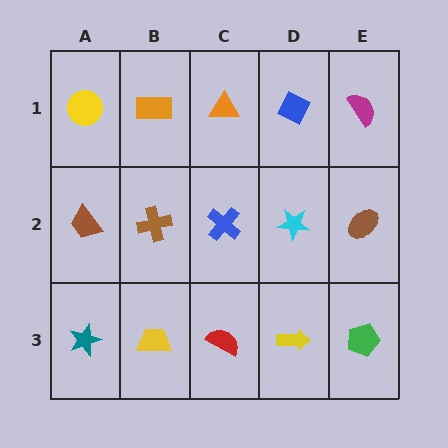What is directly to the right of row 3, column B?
A red semicircle.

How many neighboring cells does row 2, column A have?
3.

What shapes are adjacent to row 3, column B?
A brown cross (row 2, column B), a teal star (row 3, column A), a red semicircle (row 3, column C).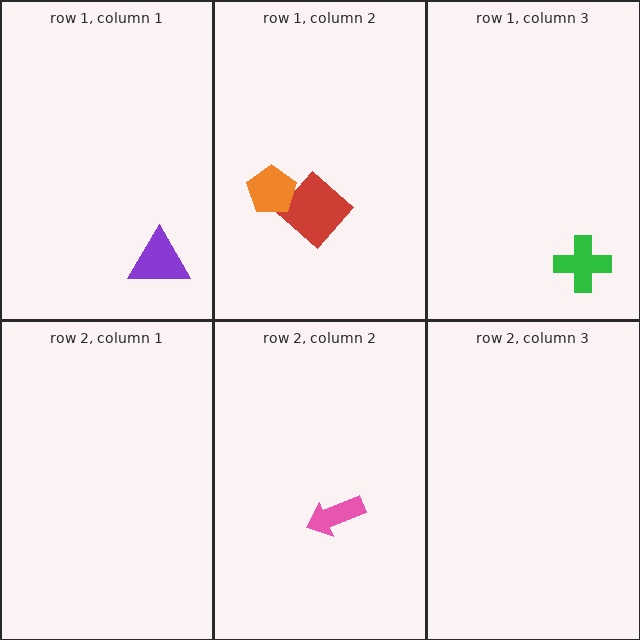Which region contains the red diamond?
The row 1, column 2 region.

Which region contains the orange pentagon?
The row 1, column 2 region.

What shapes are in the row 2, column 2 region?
The pink arrow.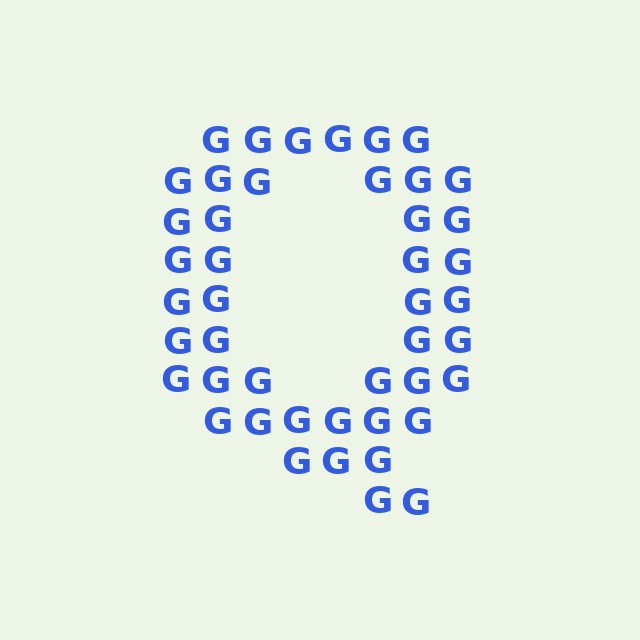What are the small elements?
The small elements are letter G's.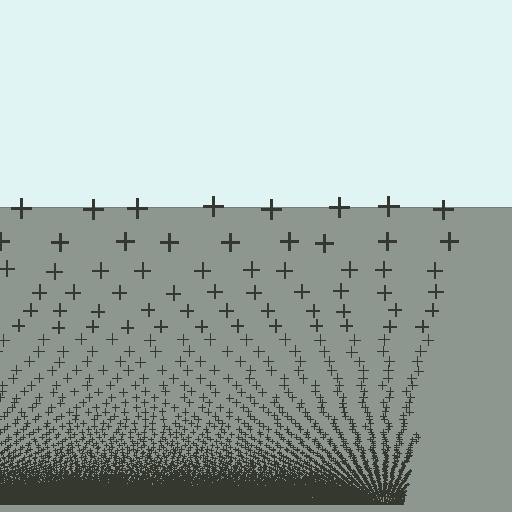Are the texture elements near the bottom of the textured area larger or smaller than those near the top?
Smaller. The gradient is inverted — elements near the bottom are smaller and denser.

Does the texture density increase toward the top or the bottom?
Density increases toward the bottom.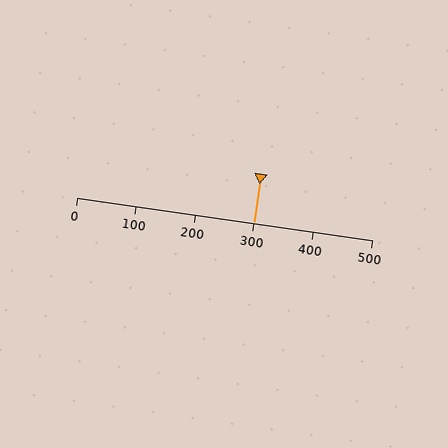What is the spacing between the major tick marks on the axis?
The major ticks are spaced 100 apart.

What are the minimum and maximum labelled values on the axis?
The axis runs from 0 to 500.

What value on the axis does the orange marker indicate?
The marker indicates approximately 300.